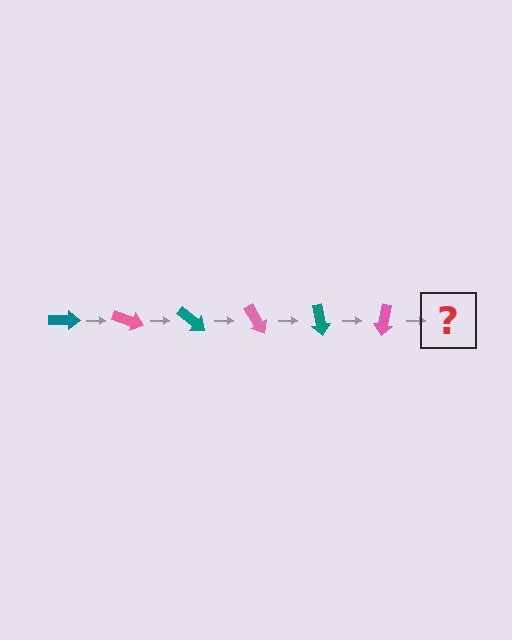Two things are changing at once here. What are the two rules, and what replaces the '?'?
The two rules are that it rotates 20 degrees each step and the color cycles through teal and pink. The '?' should be a teal arrow, rotated 120 degrees from the start.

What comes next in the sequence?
The next element should be a teal arrow, rotated 120 degrees from the start.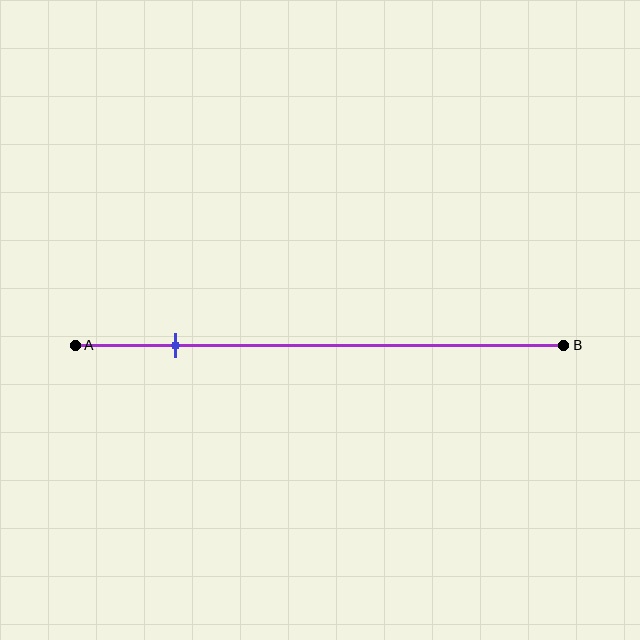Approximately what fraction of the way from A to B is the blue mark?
The blue mark is approximately 20% of the way from A to B.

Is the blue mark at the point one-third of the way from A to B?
No, the mark is at about 20% from A, not at the 33% one-third point.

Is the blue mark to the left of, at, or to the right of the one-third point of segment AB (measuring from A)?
The blue mark is to the left of the one-third point of segment AB.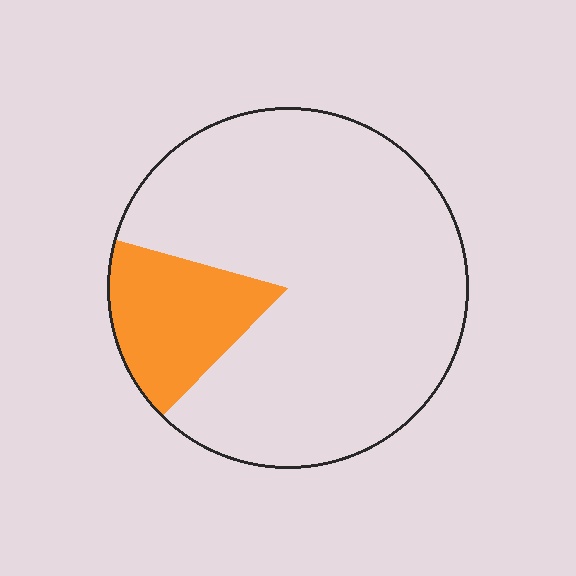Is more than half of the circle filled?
No.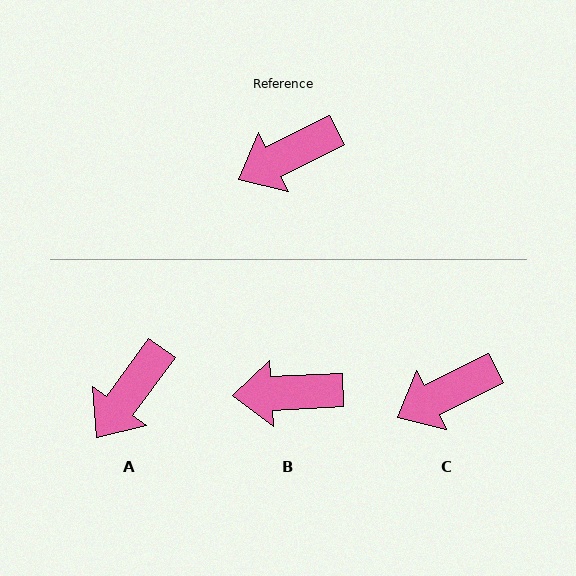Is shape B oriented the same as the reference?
No, it is off by about 24 degrees.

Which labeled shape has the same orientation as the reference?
C.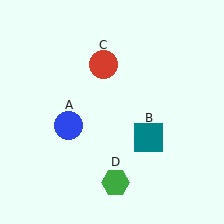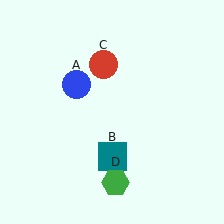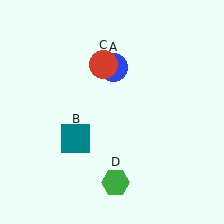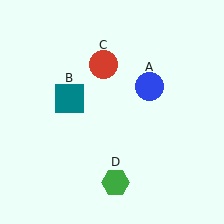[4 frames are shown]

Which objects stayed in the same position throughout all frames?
Red circle (object C) and green hexagon (object D) remained stationary.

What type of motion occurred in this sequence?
The blue circle (object A), teal square (object B) rotated clockwise around the center of the scene.